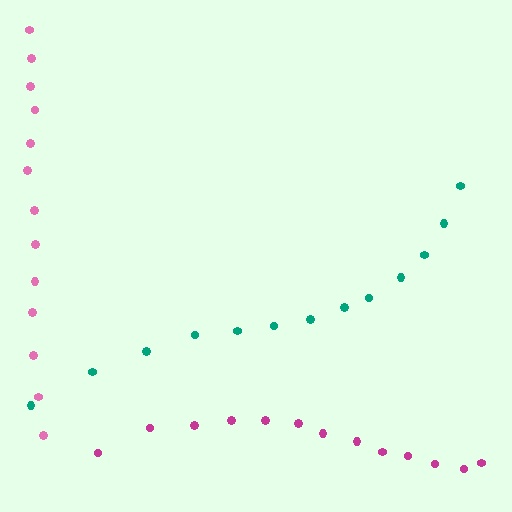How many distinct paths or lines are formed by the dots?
There are 3 distinct paths.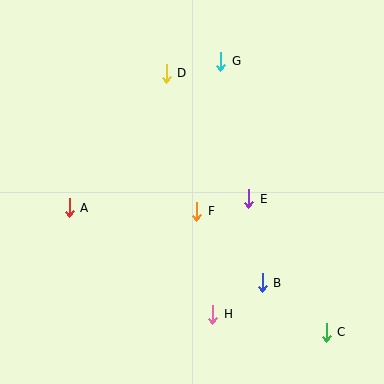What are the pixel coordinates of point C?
Point C is at (326, 332).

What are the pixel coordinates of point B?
Point B is at (262, 283).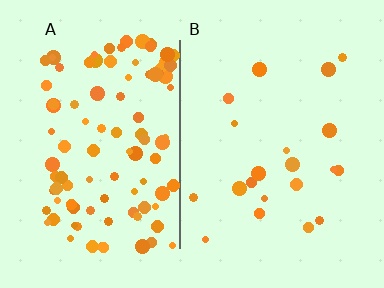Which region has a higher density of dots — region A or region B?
A (the left).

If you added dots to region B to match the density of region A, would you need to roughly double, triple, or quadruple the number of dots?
Approximately quadruple.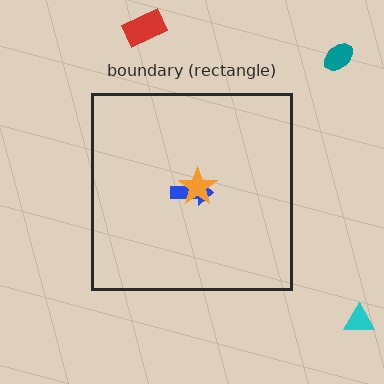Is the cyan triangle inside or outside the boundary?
Outside.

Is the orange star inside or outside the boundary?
Inside.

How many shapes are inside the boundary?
2 inside, 3 outside.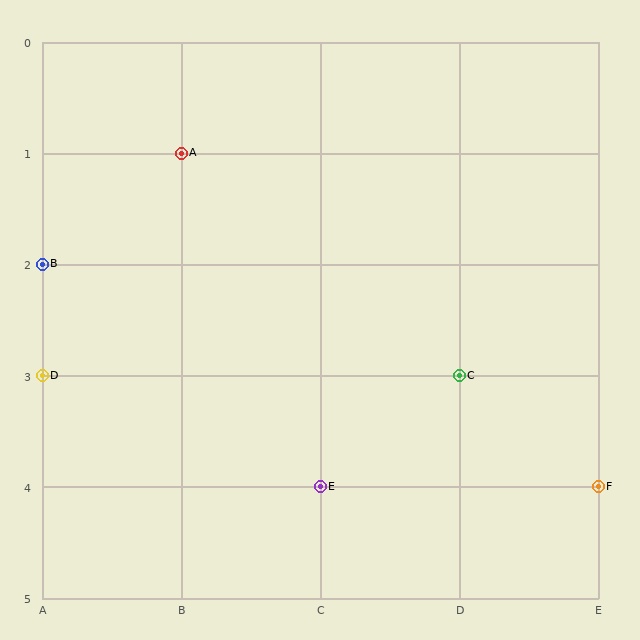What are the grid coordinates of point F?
Point F is at grid coordinates (E, 4).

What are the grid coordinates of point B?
Point B is at grid coordinates (A, 2).